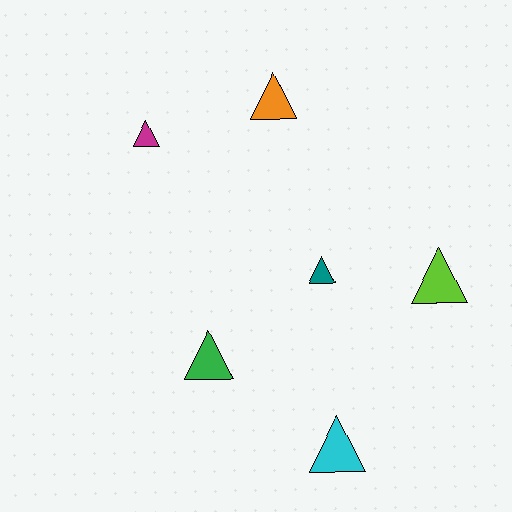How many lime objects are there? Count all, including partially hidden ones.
There is 1 lime object.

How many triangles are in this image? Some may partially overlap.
There are 6 triangles.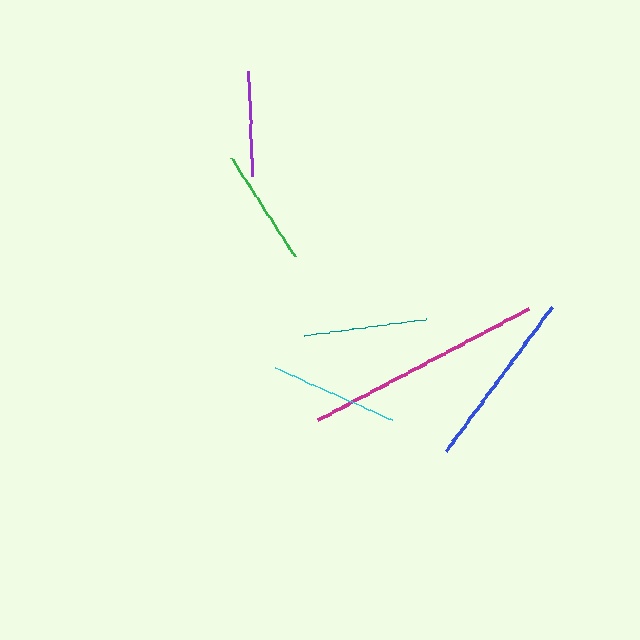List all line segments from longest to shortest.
From longest to shortest: magenta, blue, cyan, teal, green, purple.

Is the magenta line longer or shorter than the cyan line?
The magenta line is longer than the cyan line.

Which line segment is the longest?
The magenta line is the longest at approximately 238 pixels.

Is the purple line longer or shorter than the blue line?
The blue line is longer than the purple line.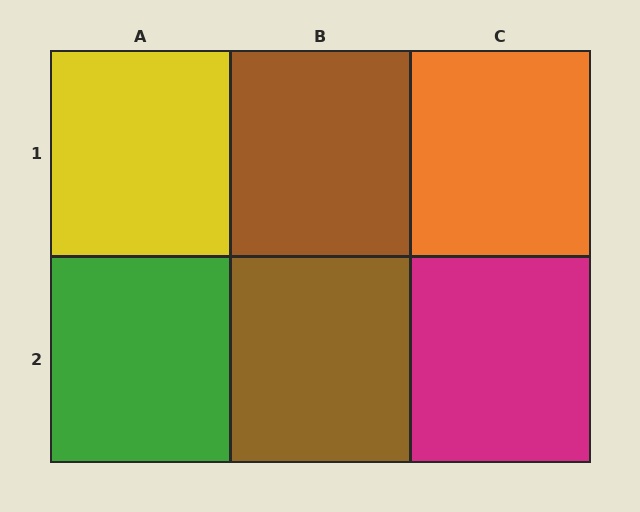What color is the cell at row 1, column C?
Orange.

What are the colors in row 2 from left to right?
Green, brown, magenta.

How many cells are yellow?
1 cell is yellow.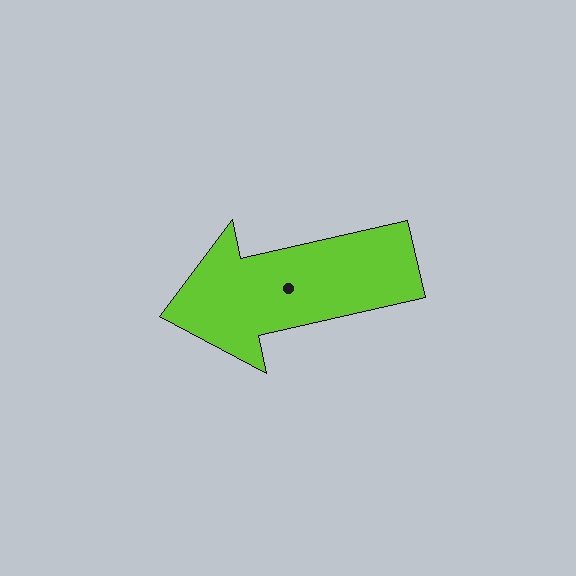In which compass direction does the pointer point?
West.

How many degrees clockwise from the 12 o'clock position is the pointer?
Approximately 257 degrees.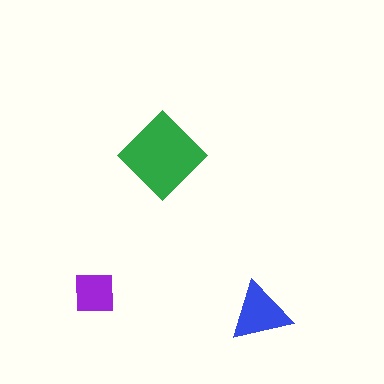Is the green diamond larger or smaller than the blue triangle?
Larger.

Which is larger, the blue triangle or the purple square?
The blue triangle.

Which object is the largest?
The green diamond.